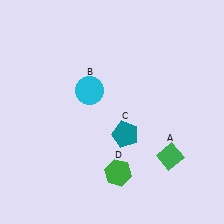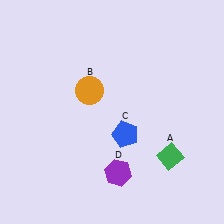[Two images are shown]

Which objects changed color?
B changed from cyan to orange. C changed from teal to blue. D changed from green to purple.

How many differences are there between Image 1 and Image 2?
There are 3 differences between the two images.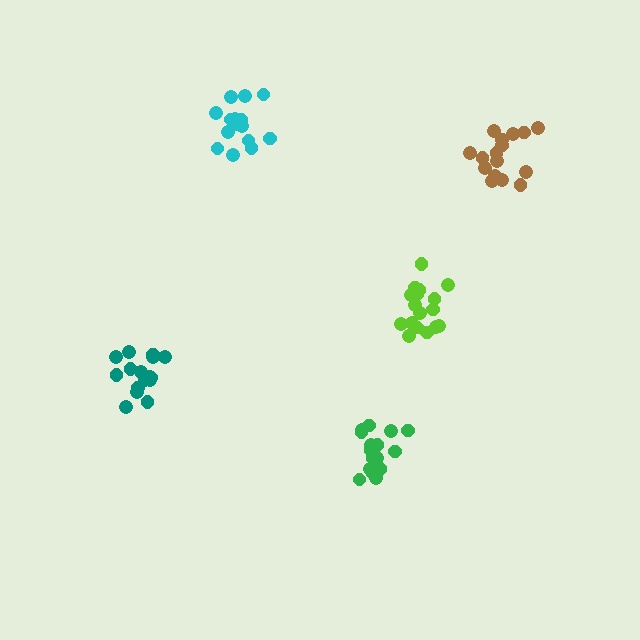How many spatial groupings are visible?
There are 5 spatial groupings.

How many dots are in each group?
Group 1: 18 dots, Group 2: 16 dots, Group 3: 17 dots, Group 4: 16 dots, Group 5: 16 dots (83 total).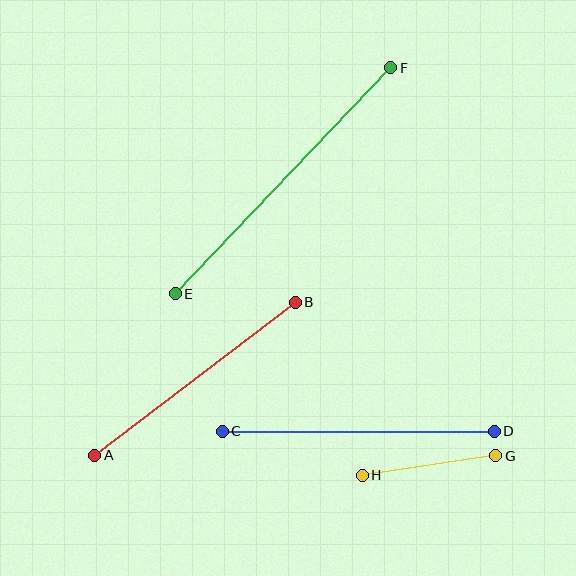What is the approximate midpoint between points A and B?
The midpoint is at approximately (195, 379) pixels.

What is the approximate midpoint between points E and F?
The midpoint is at approximately (283, 181) pixels.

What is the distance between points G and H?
The distance is approximately 135 pixels.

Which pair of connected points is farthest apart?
Points E and F are farthest apart.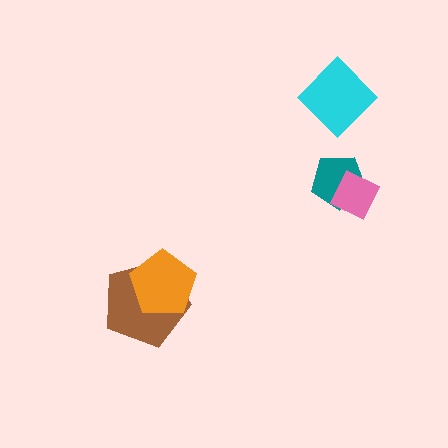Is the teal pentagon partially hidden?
Yes, it is partially covered by another shape.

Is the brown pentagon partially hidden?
Yes, it is partially covered by another shape.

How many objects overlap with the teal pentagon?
1 object overlaps with the teal pentagon.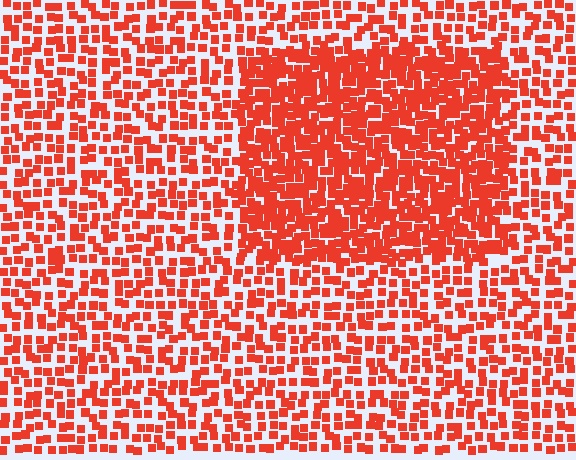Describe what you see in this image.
The image contains small red elements arranged at two different densities. A rectangle-shaped region is visible where the elements are more densely packed than the surrounding area.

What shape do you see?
I see a rectangle.